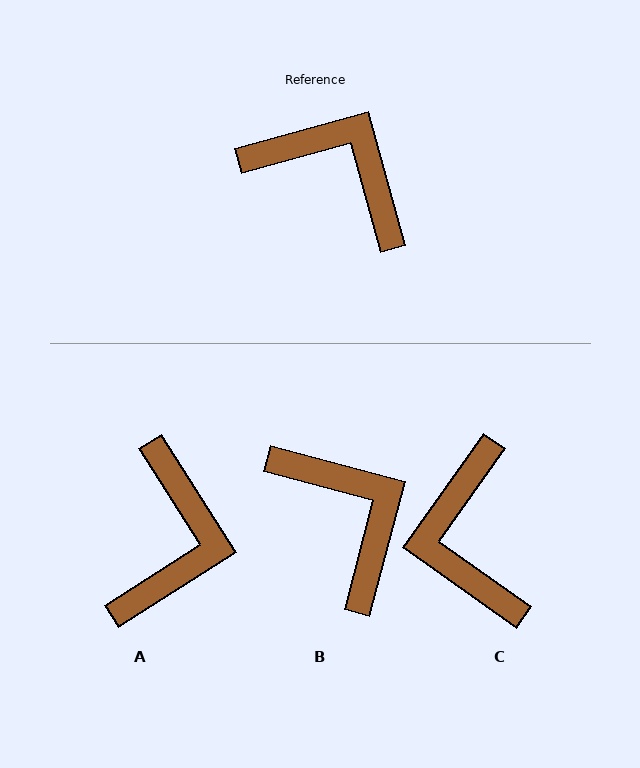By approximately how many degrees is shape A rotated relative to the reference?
Approximately 73 degrees clockwise.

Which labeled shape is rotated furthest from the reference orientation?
C, about 129 degrees away.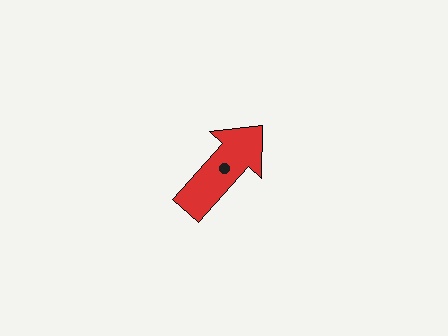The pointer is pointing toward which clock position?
Roughly 1 o'clock.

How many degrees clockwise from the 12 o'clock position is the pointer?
Approximately 42 degrees.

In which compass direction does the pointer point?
Northeast.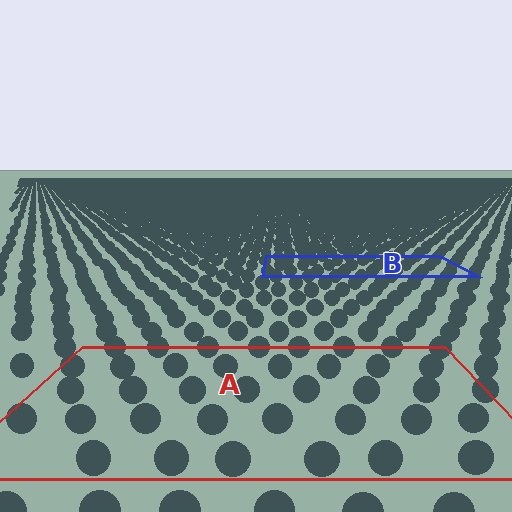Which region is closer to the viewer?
Region A is closer. The texture elements there are larger and more spread out.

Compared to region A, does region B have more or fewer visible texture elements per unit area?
Region B has more texture elements per unit area — they are packed more densely because it is farther away.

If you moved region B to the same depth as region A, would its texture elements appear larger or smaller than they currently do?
They would appear larger. At a closer depth, the same texture elements are projected at a bigger on-screen size.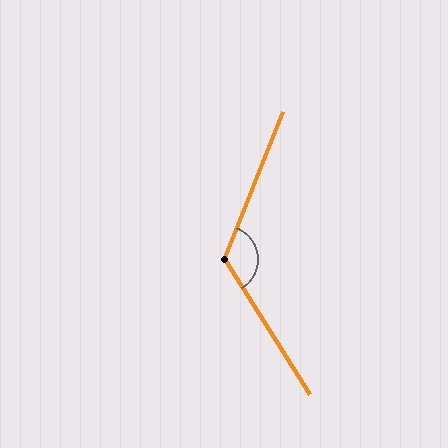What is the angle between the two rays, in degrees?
Approximately 126 degrees.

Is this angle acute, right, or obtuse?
It is obtuse.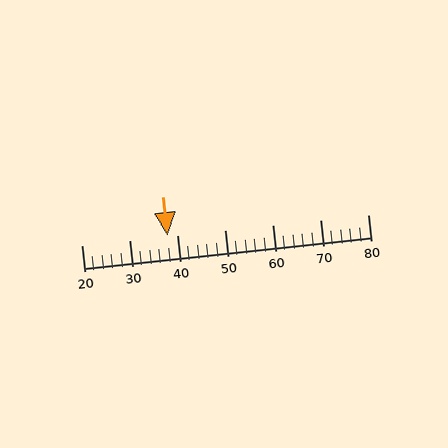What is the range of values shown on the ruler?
The ruler shows values from 20 to 80.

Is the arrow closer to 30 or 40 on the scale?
The arrow is closer to 40.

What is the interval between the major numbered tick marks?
The major tick marks are spaced 10 units apart.